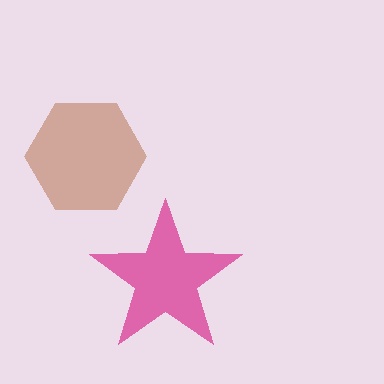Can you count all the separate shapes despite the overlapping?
Yes, there are 2 separate shapes.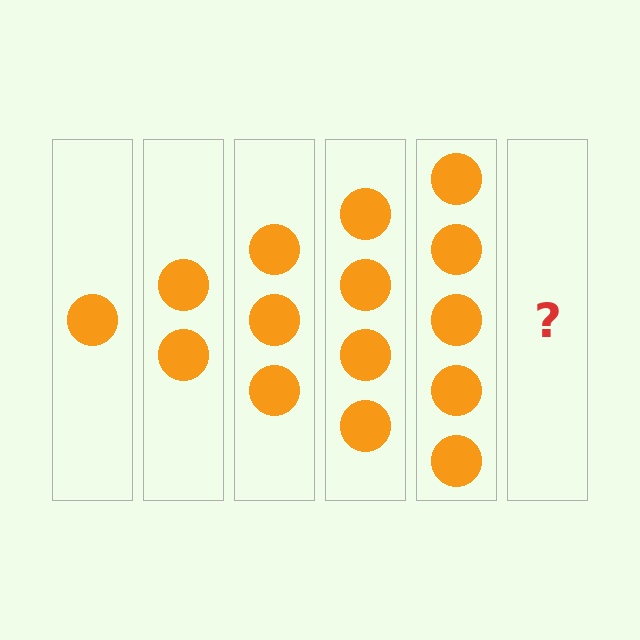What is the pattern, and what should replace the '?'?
The pattern is that each step adds one more circle. The '?' should be 6 circles.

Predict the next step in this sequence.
The next step is 6 circles.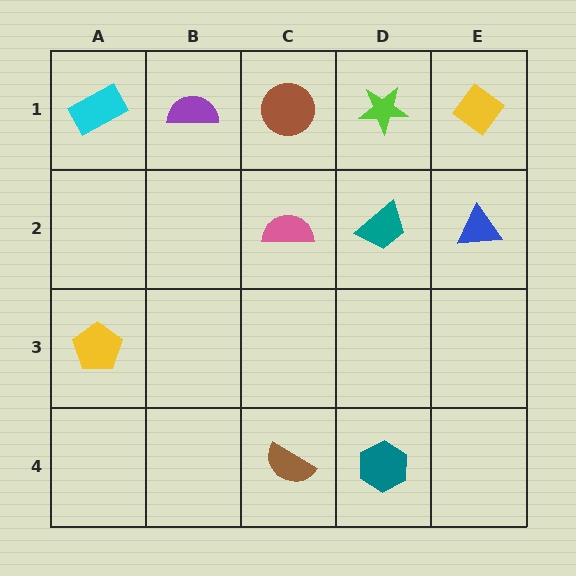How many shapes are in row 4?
2 shapes.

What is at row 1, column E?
A yellow diamond.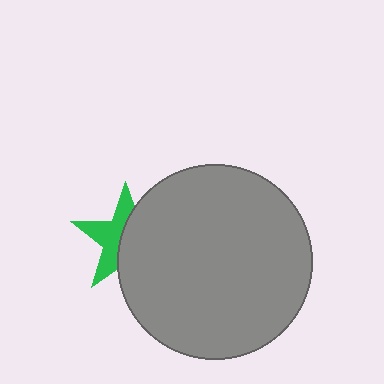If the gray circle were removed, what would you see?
You would see the complete green star.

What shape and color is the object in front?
The object in front is a gray circle.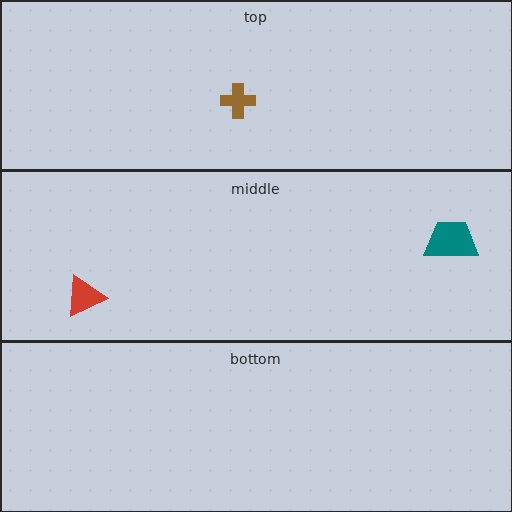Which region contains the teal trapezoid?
The middle region.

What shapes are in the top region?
The brown cross.